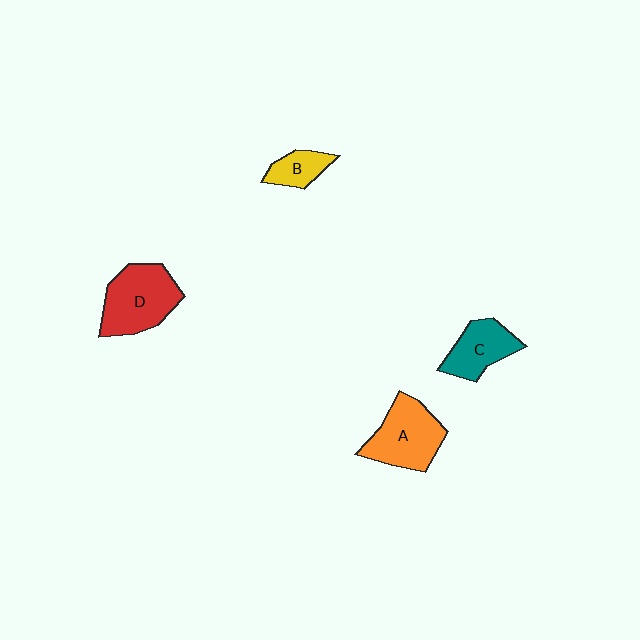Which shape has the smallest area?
Shape B (yellow).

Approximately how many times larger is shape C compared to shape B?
Approximately 1.6 times.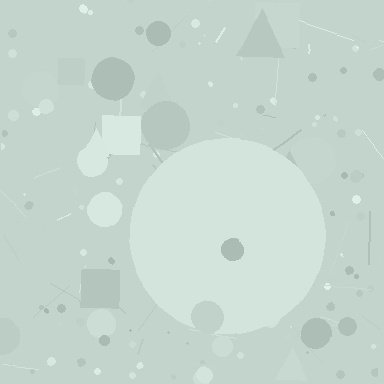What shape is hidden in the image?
A circle is hidden in the image.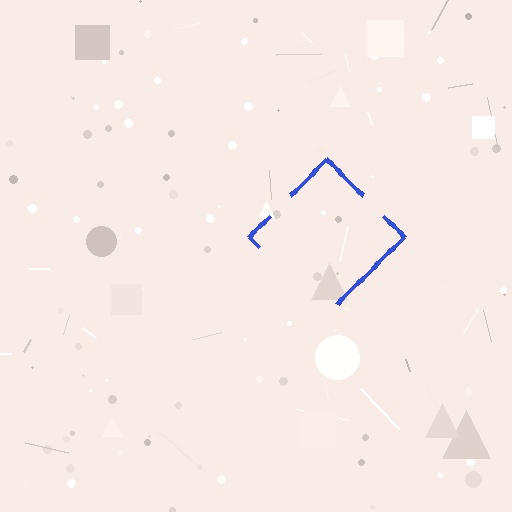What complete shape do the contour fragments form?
The contour fragments form a diamond.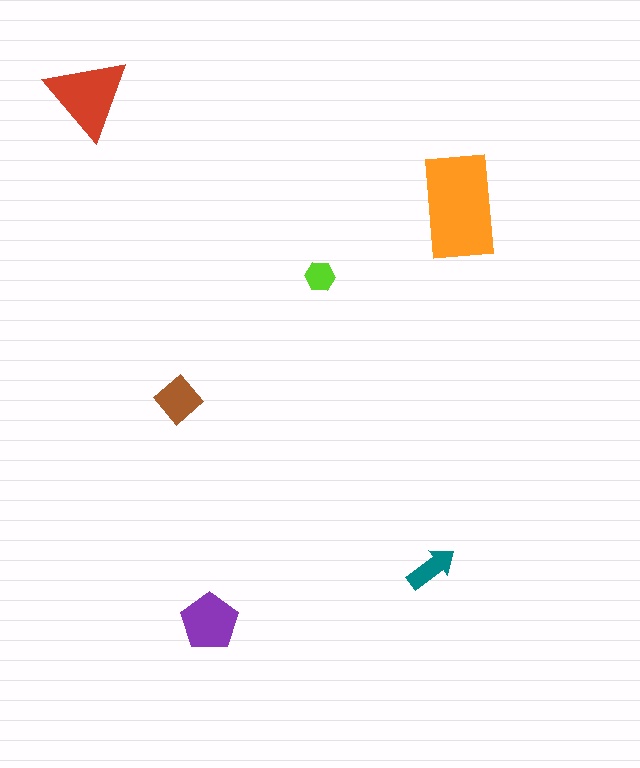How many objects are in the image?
There are 6 objects in the image.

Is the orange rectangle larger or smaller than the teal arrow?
Larger.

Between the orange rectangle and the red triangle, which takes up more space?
The orange rectangle.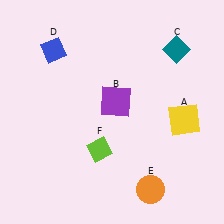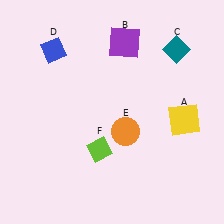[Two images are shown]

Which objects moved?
The objects that moved are: the purple square (B), the orange circle (E).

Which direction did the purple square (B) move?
The purple square (B) moved up.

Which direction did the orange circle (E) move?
The orange circle (E) moved up.